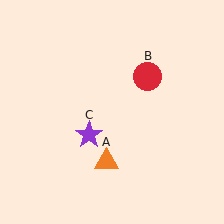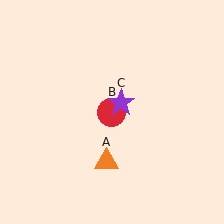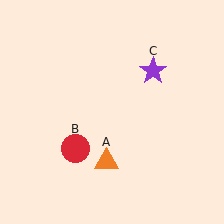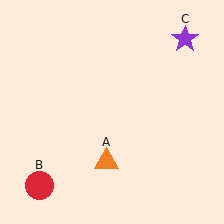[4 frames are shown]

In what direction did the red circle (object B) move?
The red circle (object B) moved down and to the left.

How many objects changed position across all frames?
2 objects changed position: red circle (object B), purple star (object C).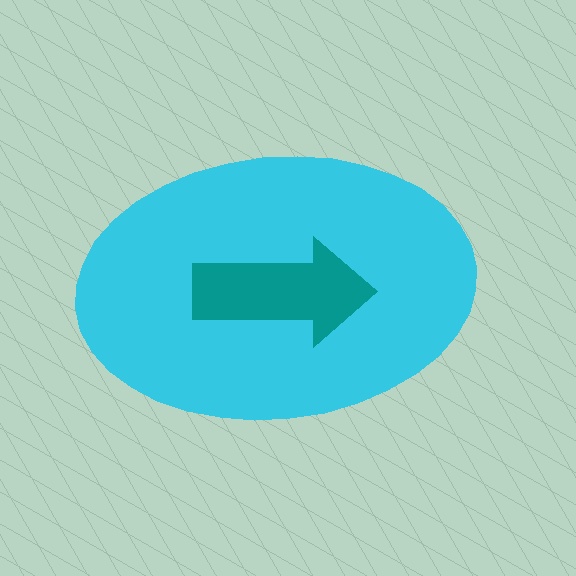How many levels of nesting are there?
2.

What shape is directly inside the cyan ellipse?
The teal arrow.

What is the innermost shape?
The teal arrow.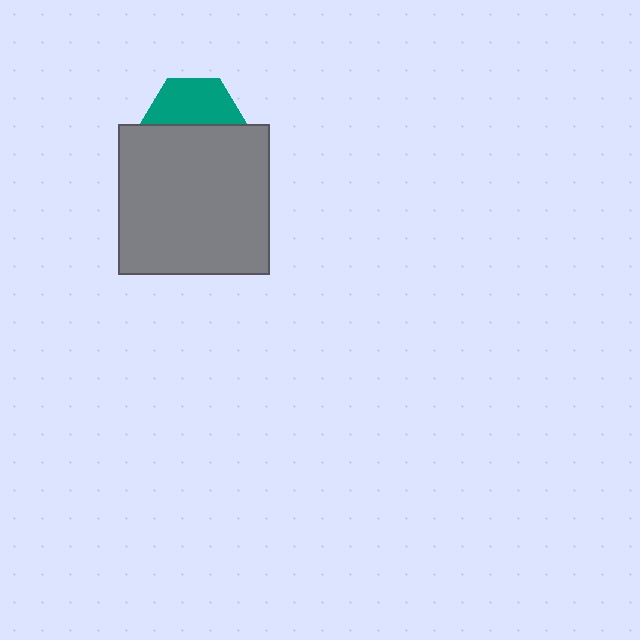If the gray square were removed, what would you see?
You would see the complete teal hexagon.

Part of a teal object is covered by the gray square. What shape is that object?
It is a hexagon.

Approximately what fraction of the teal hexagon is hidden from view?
Roughly 50% of the teal hexagon is hidden behind the gray square.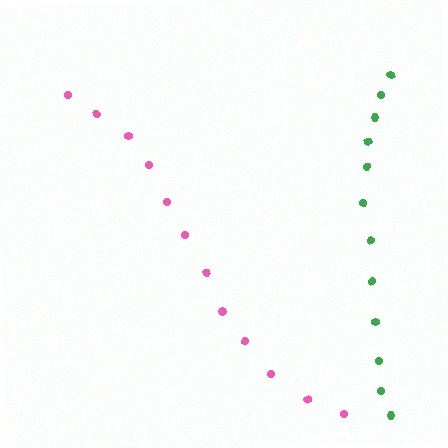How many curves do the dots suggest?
There are 2 distinct paths.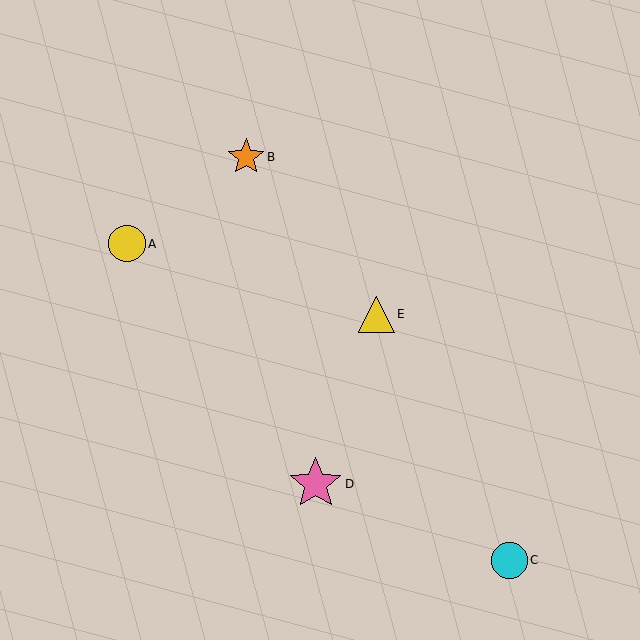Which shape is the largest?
The pink star (labeled D) is the largest.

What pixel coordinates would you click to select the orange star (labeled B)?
Click at (246, 157) to select the orange star B.